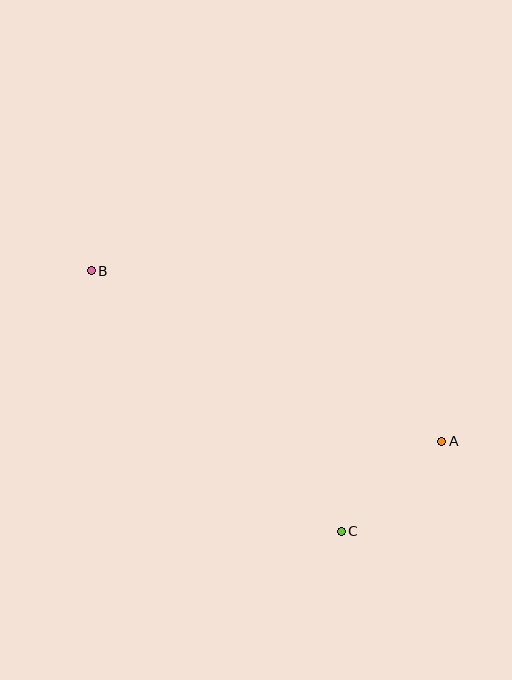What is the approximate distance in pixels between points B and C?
The distance between B and C is approximately 361 pixels.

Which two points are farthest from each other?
Points A and B are farthest from each other.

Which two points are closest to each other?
Points A and C are closest to each other.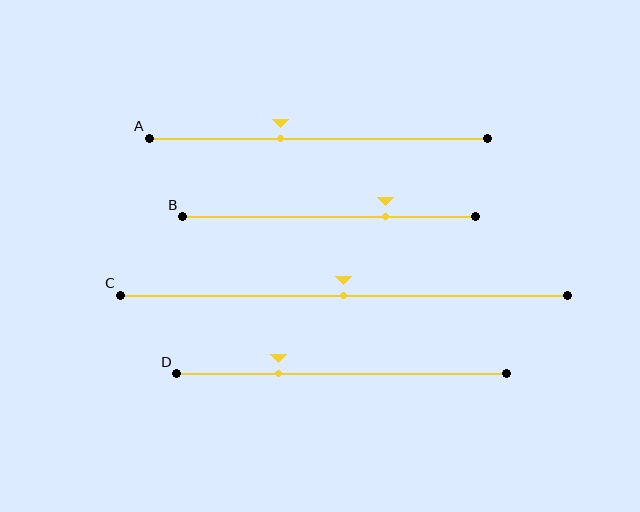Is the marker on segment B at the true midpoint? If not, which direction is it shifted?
No, the marker on segment B is shifted to the right by about 19% of the segment length.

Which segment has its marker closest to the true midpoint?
Segment C has its marker closest to the true midpoint.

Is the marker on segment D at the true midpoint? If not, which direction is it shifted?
No, the marker on segment D is shifted to the left by about 19% of the segment length.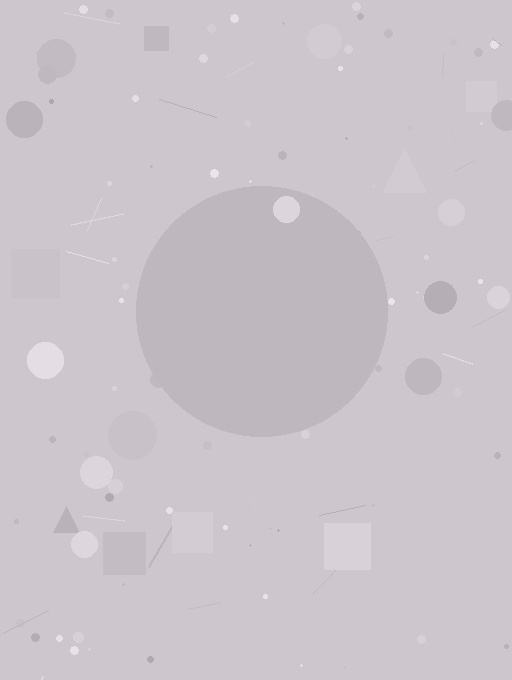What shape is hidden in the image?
A circle is hidden in the image.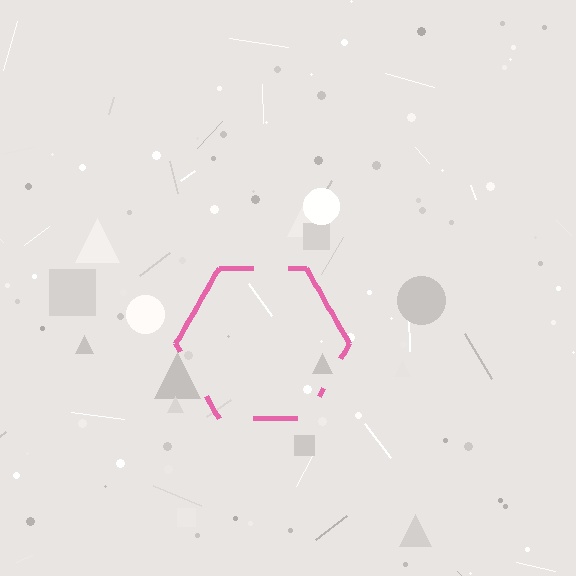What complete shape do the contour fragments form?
The contour fragments form a hexagon.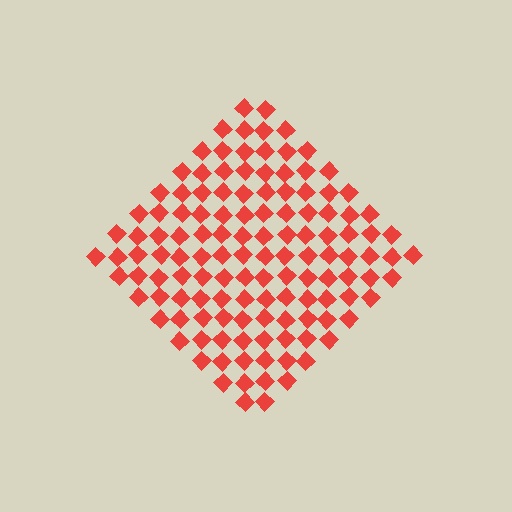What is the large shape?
The large shape is a diamond.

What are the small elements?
The small elements are diamonds.